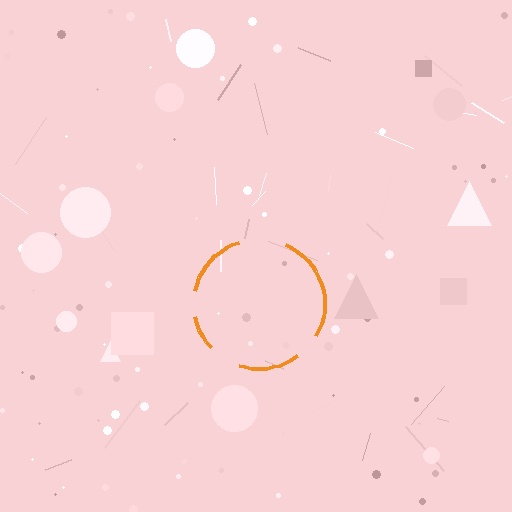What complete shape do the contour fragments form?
The contour fragments form a circle.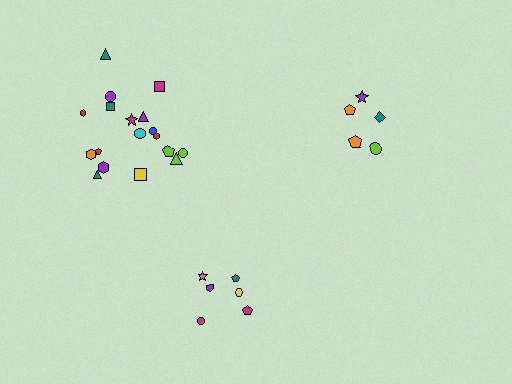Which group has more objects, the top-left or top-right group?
The top-left group.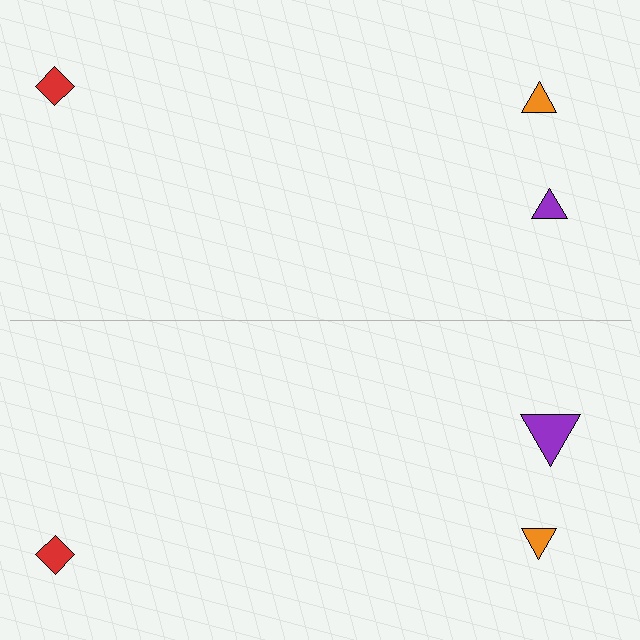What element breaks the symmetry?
The purple triangle on the bottom side has a different size than its mirror counterpart.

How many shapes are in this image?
There are 6 shapes in this image.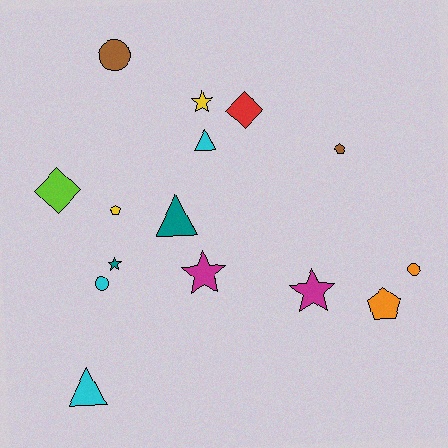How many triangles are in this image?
There are 3 triangles.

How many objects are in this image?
There are 15 objects.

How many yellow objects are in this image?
There are 2 yellow objects.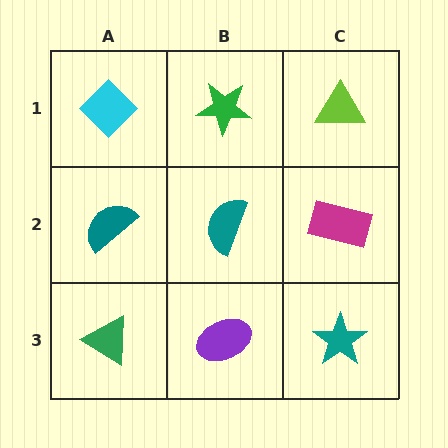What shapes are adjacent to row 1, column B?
A teal semicircle (row 2, column B), a cyan diamond (row 1, column A), a lime triangle (row 1, column C).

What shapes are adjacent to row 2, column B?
A green star (row 1, column B), a purple ellipse (row 3, column B), a teal semicircle (row 2, column A), a magenta rectangle (row 2, column C).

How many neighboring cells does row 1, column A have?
2.